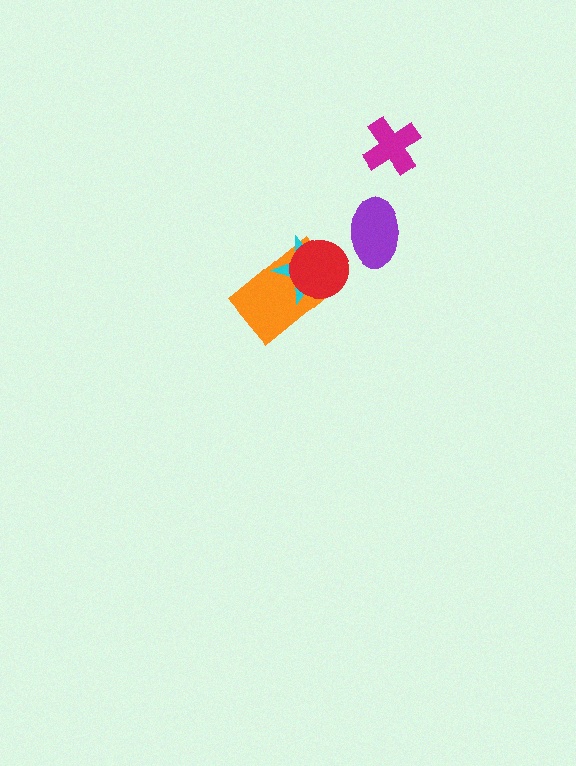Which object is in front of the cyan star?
The red circle is in front of the cyan star.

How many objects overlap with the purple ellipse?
0 objects overlap with the purple ellipse.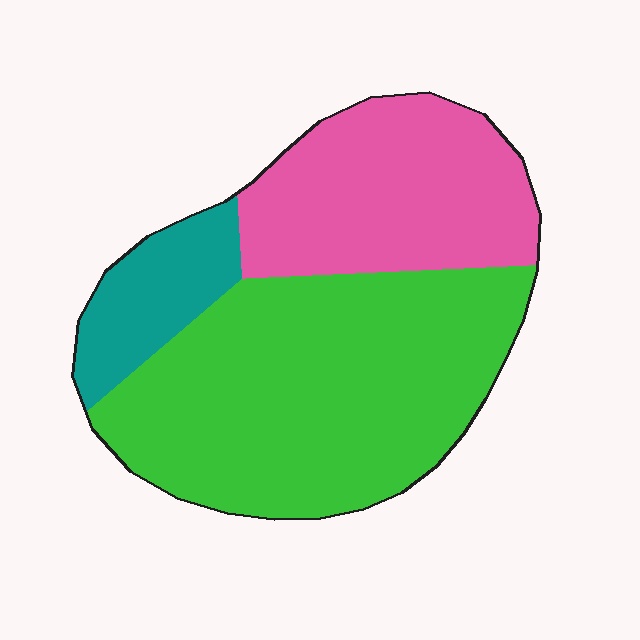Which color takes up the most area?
Green, at roughly 55%.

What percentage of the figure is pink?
Pink takes up about one third (1/3) of the figure.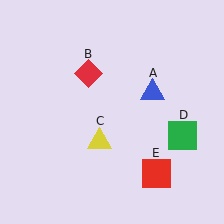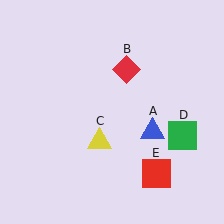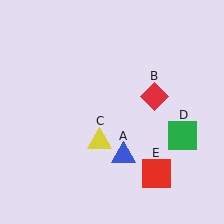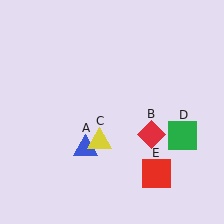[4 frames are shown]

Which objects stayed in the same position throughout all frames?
Yellow triangle (object C) and green square (object D) and red square (object E) remained stationary.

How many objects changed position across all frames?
2 objects changed position: blue triangle (object A), red diamond (object B).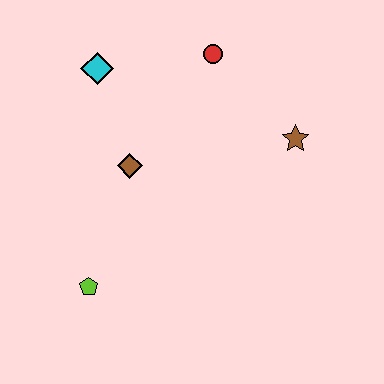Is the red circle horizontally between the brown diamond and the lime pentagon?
No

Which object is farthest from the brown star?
The lime pentagon is farthest from the brown star.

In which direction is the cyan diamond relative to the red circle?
The cyan diamond is to the left of the red circle.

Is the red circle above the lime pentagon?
Yes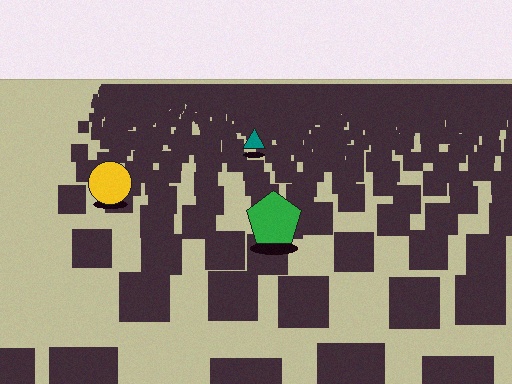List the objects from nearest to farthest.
From nearest to farthest: the green pentagon, the yellow circle, the teal triangle.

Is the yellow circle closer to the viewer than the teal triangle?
Yes. The yellow circle is closer — you can tell from the texture gradient: the ground texture is coarser near it.